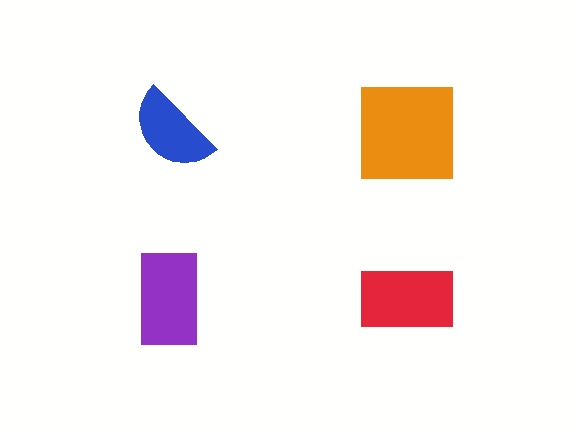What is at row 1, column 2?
An orange square.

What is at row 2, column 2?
A red rectangle.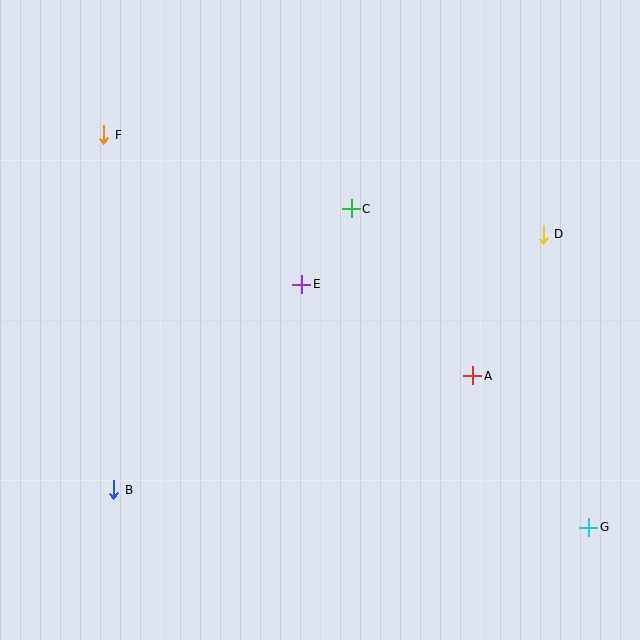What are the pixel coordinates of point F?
Point F is at (104, 135).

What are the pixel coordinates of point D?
Point D is at (543, 235).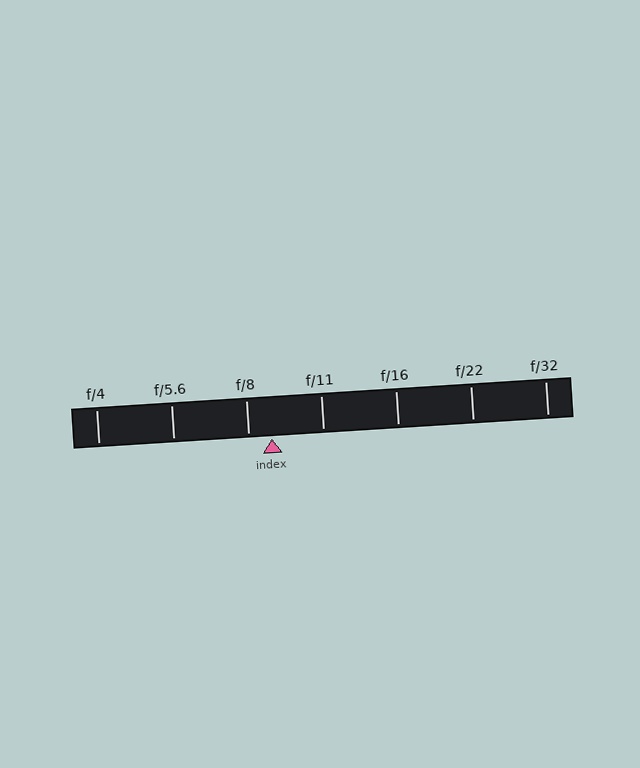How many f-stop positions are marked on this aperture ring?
There are 7 f-stop positions marked.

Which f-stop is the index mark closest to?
The index mark is closest to f/8.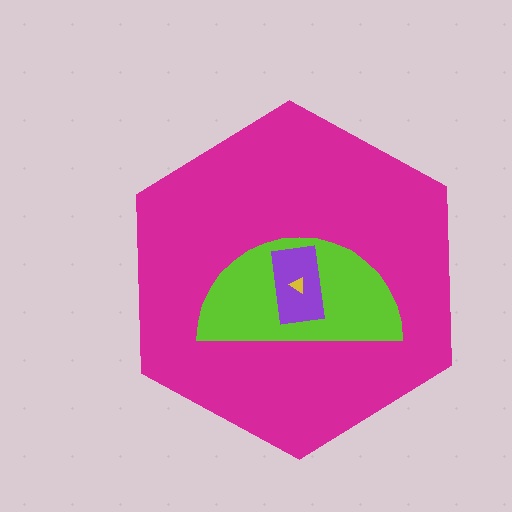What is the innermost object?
The yellow triangle.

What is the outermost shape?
The magenta hexagon.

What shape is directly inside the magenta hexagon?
The lime semicircle.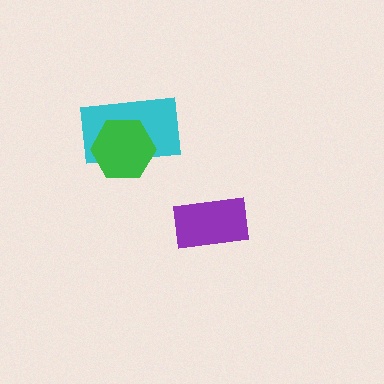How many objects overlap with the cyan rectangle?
1 object overlaps with the cyan rectangle.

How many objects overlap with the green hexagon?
1 object overlaps with the green hexagon.